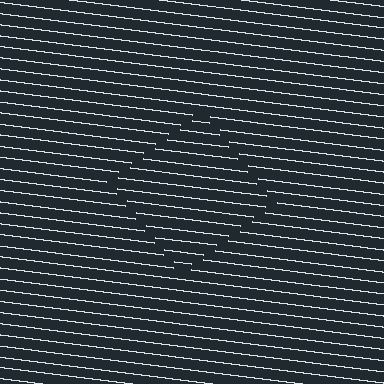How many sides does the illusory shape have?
4 sides — the line-ends trace a square.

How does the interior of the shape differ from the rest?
The interior of the shape contains the same grating, shifted by half a period — the contour is defined by the phase discontinuity where line-ends from the inner and outer gratings abut.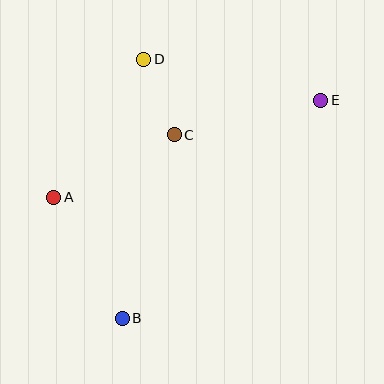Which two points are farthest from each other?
Points B and E are farthest from each other.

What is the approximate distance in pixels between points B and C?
The distance between B and C is approximately 191 pixels.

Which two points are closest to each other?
Points C and D are closest to each other.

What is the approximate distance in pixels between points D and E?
The distance between D and E is approximately 182 pixels.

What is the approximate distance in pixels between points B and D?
The distance between B and D is approximately 260 pixels.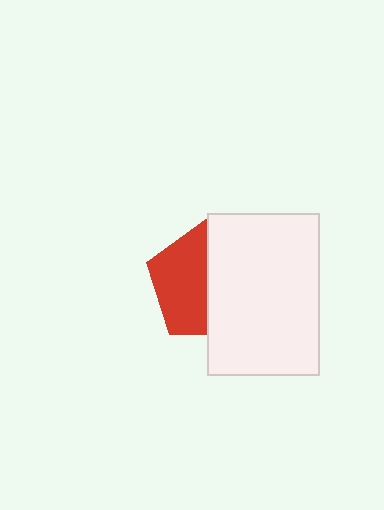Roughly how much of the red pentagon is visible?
About half of it is visible (roughly 49%).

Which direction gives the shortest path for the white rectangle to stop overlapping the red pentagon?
Moving right gives the shortest separation.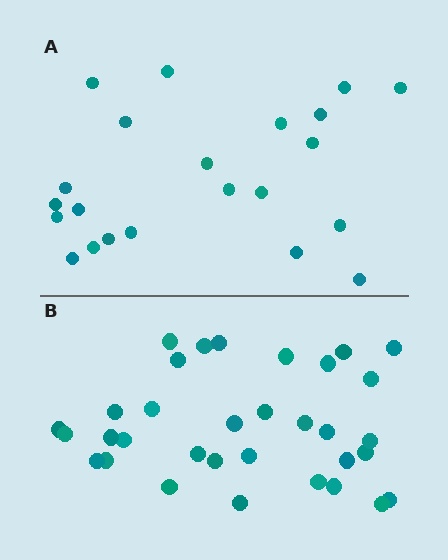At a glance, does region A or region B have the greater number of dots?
Region B (the bottom region) has more dots.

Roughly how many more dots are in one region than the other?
Region B has roughly 12 or so more dots than region A.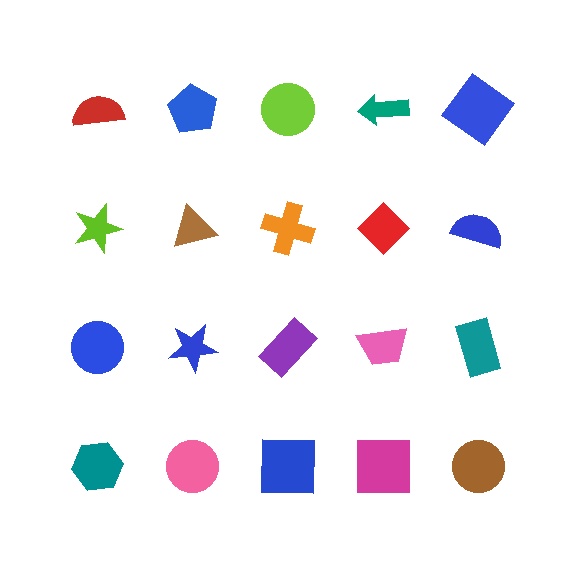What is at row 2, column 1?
A lime star.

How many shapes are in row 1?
5 shapes.